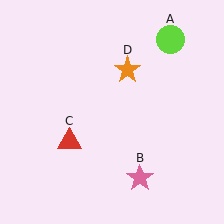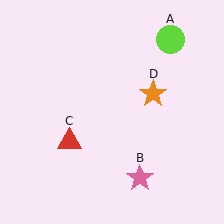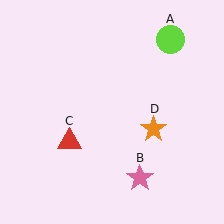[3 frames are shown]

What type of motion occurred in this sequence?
The orange star (object D) rotated clockwise around the center of the scene.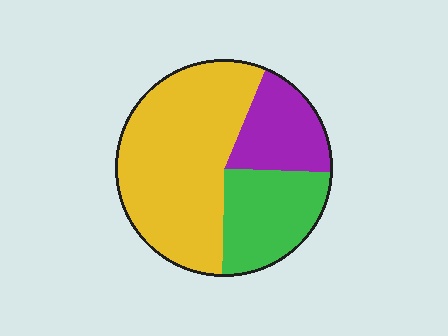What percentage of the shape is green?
Green covers 24% of the shape.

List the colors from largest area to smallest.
From largest to smallest: yellow, green, purple.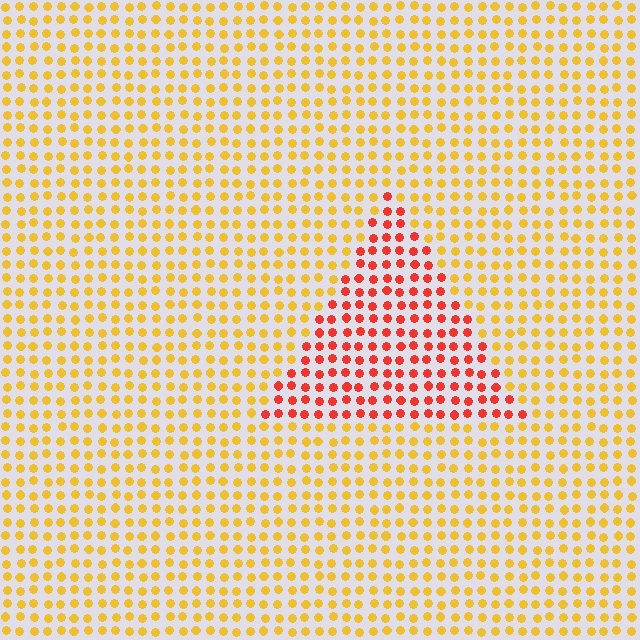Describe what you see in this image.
The image is filled with small yellow elements in a uniform arrangement. A triangle-shaped region is visible where the elements are tinted to a slightly different hue, forming a subtle color boundary.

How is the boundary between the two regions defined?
The boundary is defined purely by a slight shift in hue (about 45 degrees). Spacing, size, and orientation are identical on both sides.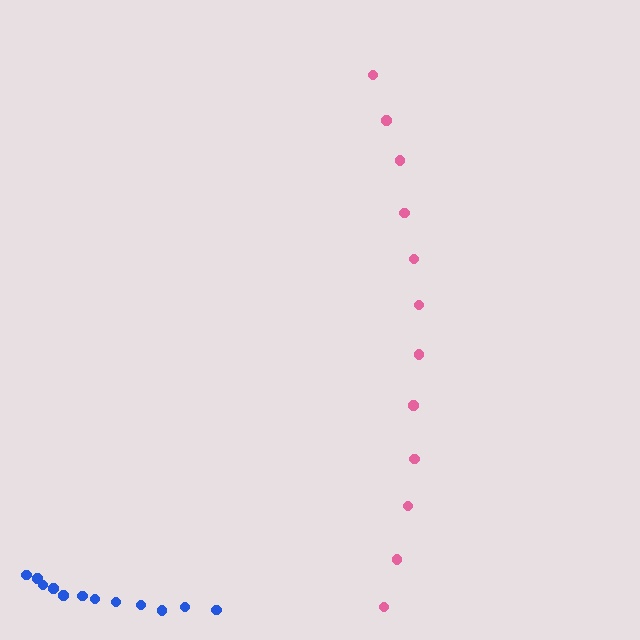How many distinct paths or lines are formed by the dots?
There are 2 distinct paths.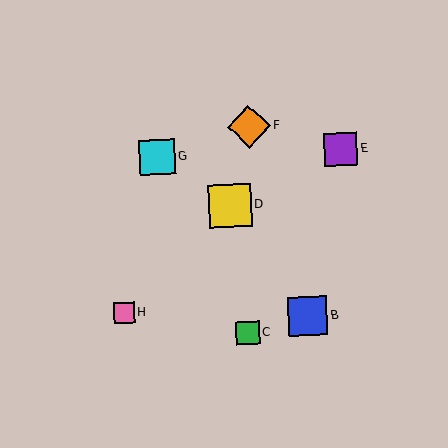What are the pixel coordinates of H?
Object H is at (124, 313).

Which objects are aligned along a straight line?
Objects A, D, G are aligned along a straight line.